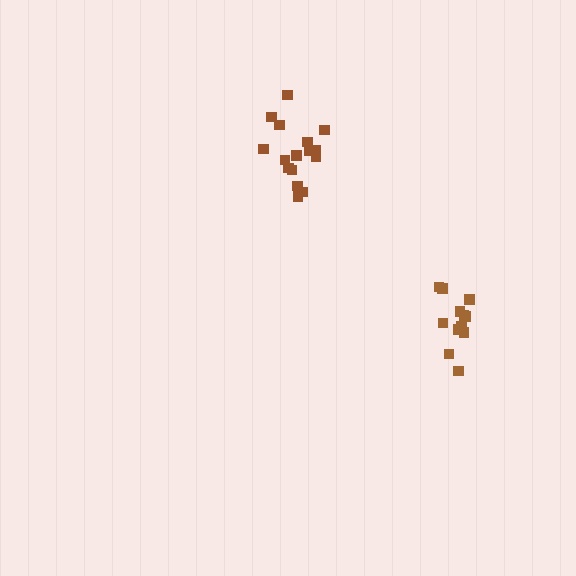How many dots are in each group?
Group 1: 12 dots, Group 2: 16 dots (28 total).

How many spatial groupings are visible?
There are 2 spatial groupings.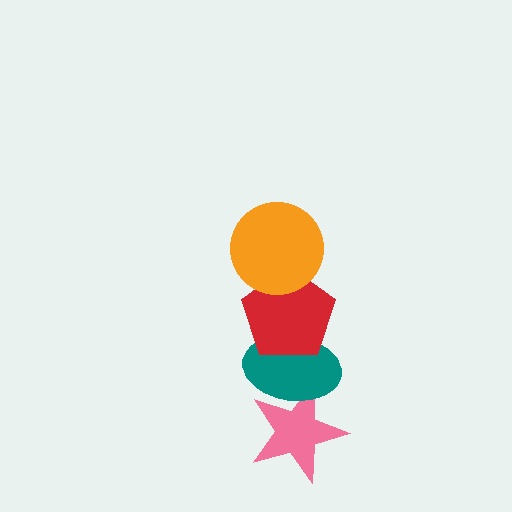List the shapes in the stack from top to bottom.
From top to bottom: the orange circle, the red pentagon, the teal ellipse, the pink star.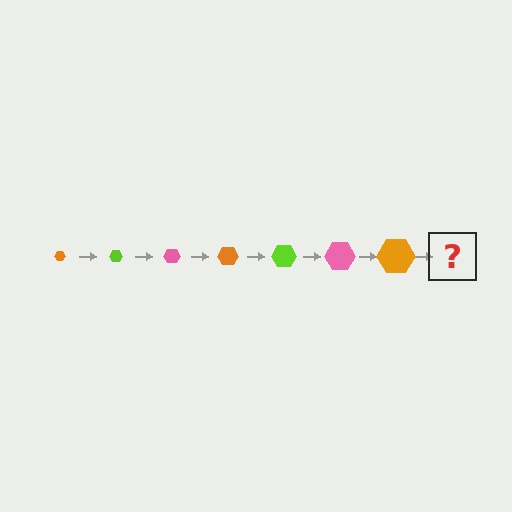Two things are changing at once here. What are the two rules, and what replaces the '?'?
The two rules are that the hexagon grows larger each step and the color cycles through orange, lime, and pink. The '?' should be a lime hexagon, larger than the previous one.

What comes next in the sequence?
The next element should be a lime hexagon, larger than the previous one.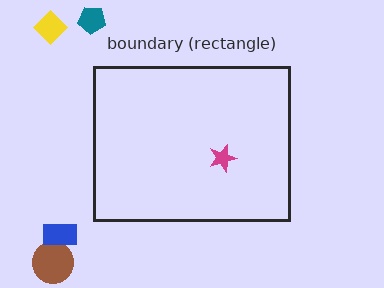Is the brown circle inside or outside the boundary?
Outside.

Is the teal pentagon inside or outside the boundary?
Outside.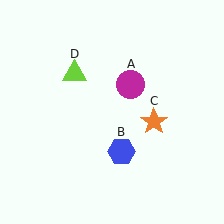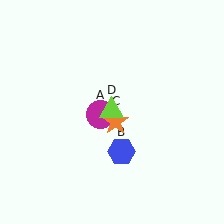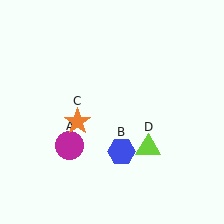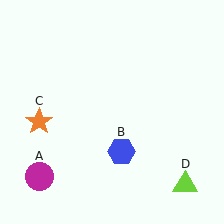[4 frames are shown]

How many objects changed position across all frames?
3 objects changed position: magenta circle (object A), orange star (object C), lime triangle (object D).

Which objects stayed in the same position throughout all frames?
Blue hexagon (object B) remained stationary.